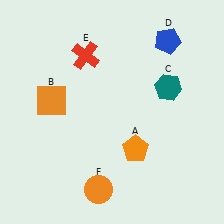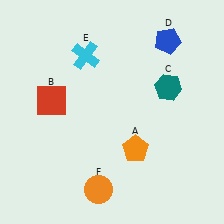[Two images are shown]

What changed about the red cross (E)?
In Image 1, E is red. In Image 2, it changed to cyan.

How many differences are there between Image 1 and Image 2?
There are 2 differences between the two images.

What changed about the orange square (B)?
In Image 1, B is orange. In Image 2, it changed to red.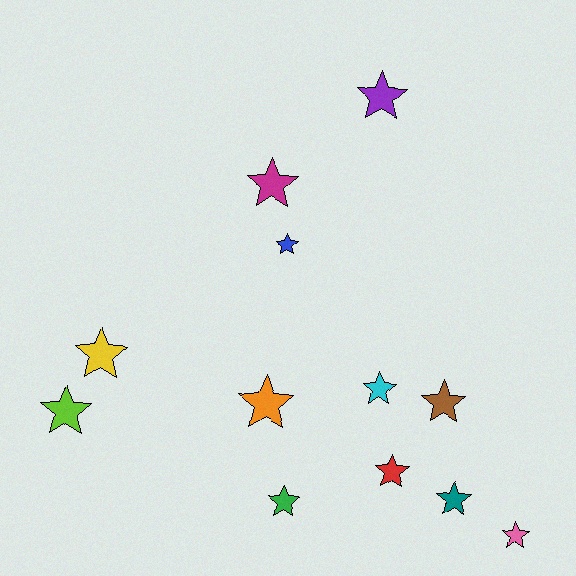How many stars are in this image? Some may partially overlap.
There are 12 stars.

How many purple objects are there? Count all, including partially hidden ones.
There is 1 purple object.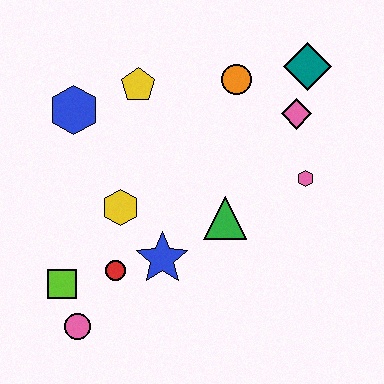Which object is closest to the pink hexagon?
The pink diamond is closest to the pink hexagon.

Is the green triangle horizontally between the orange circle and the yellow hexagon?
Yes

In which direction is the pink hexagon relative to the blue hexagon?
The pink hexagon is to the right of the blue hexagon.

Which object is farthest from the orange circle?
The pink circle is farthest from the orange circle.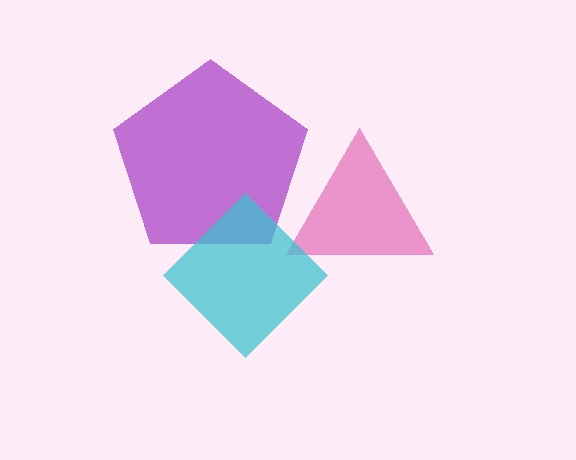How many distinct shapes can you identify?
There are 3 distinct shapes: a purple pentagon, a magenta triangle, a cyan diamond.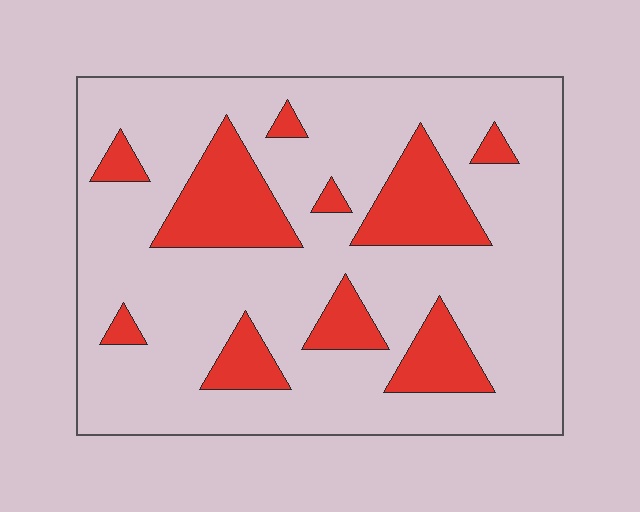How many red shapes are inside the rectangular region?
10.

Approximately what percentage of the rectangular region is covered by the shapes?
Approximately 20%.